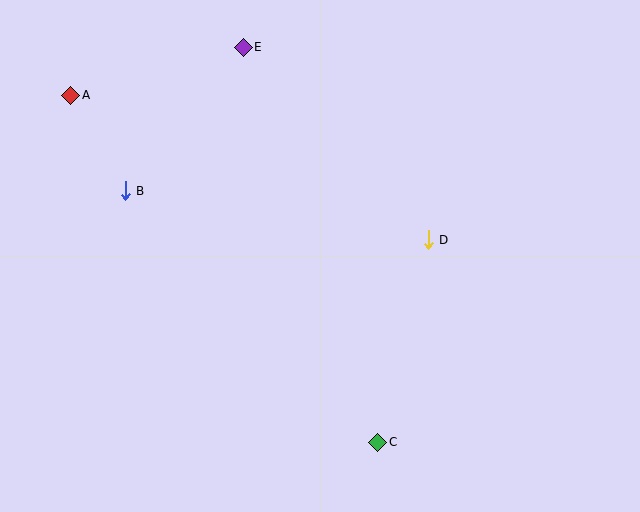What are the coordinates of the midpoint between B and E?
The midpoint between B and E is at (184, 119).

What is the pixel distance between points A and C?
The distance between A and C is 463 pixels.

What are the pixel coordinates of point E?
Point E is at (243, 47).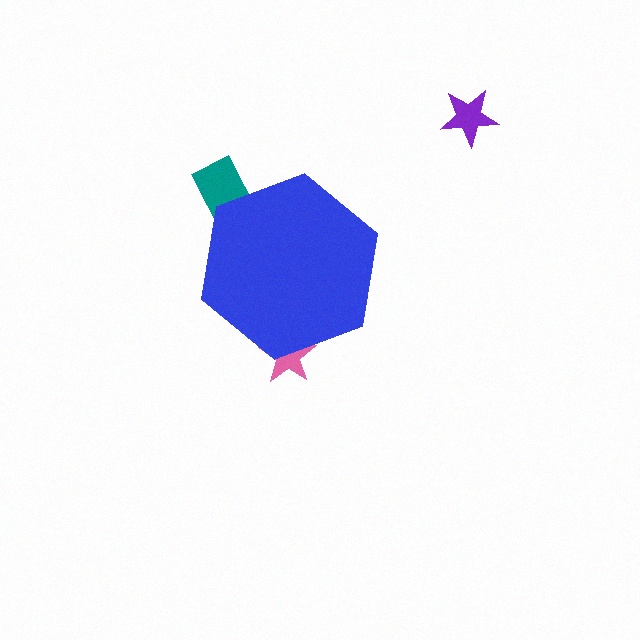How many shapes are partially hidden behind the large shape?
2 shapes are partially hidden.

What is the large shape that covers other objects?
A blue hexagon.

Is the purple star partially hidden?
No, the purple star is fully visible.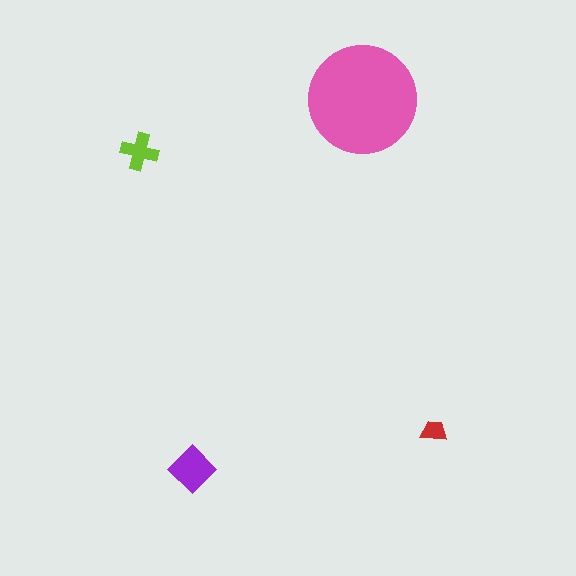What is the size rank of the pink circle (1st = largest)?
1st.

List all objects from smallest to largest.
The red trapezoid, the lime cross, the purple diamond, the pink circle.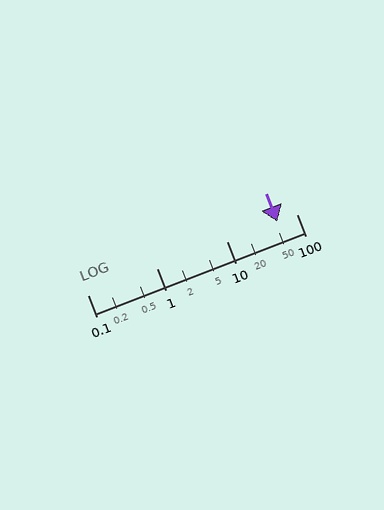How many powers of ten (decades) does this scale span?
The scale spans 3 decades, from 0.1 to 100.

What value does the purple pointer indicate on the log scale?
The pointer indicates approximately 53.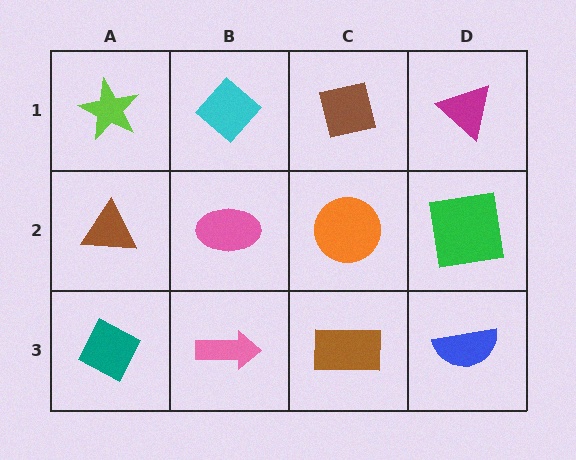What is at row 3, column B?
A pink arrow.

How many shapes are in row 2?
4 shapes.